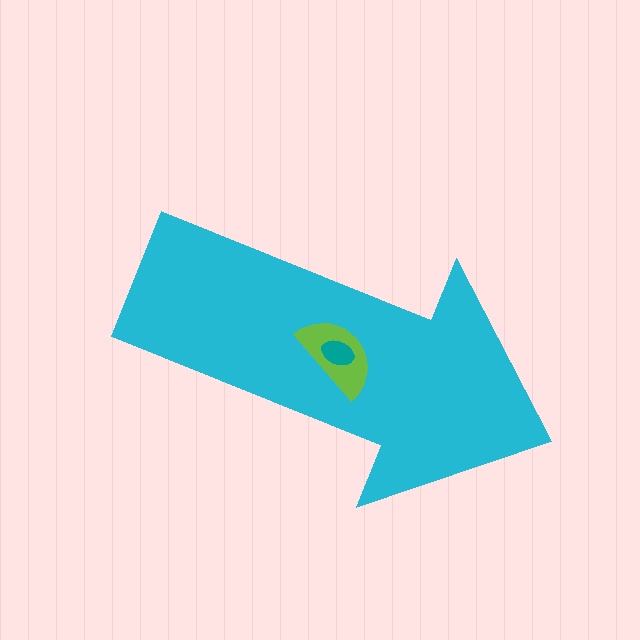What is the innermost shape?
The teal ellipse.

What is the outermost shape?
The cyan arrow.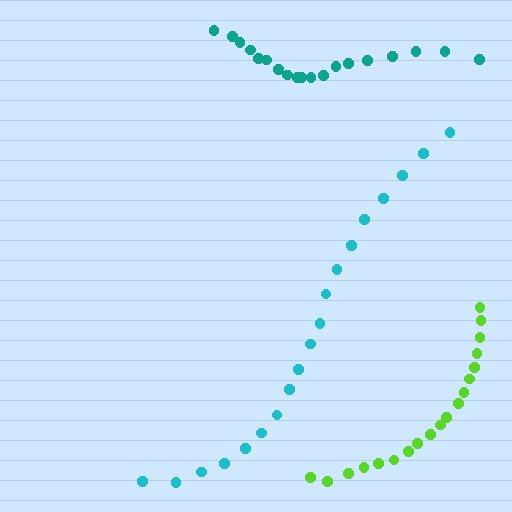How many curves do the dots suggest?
There are 3 distinct paths.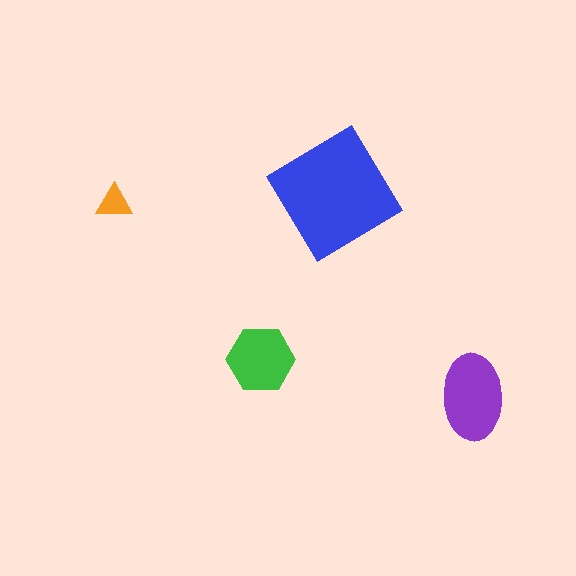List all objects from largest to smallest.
The blue diamond, the purple ellipse, the green hexagon, the orange triangle.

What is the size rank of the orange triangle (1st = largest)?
4th.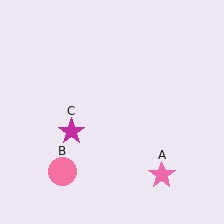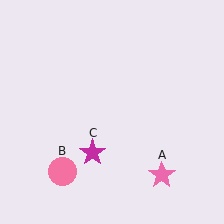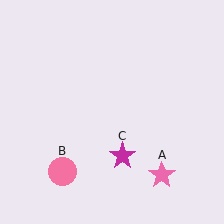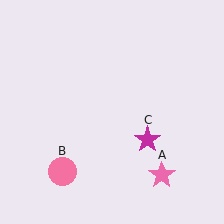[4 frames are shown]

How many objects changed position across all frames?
1 object changed position: magenta star (object C).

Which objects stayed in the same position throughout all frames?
Pink star (object A) and pink circle (object B) remained stationary.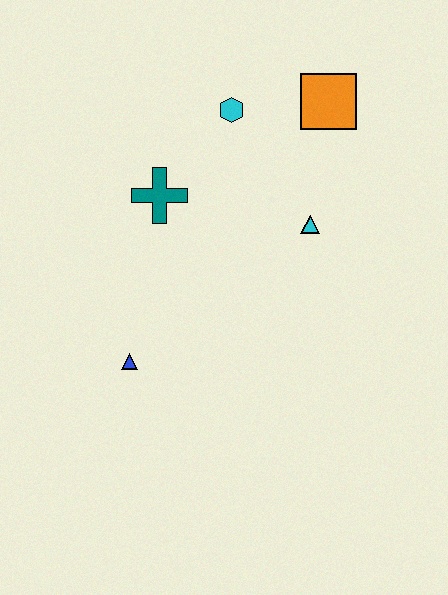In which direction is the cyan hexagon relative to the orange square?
The cyan hexagon is to the left of the orange square.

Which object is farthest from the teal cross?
The orange square is farthest from the teal cross.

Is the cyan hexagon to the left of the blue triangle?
No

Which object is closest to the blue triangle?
The teal cross is closest to the blue triangle.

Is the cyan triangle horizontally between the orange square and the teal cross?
Yes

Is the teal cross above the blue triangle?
Yes